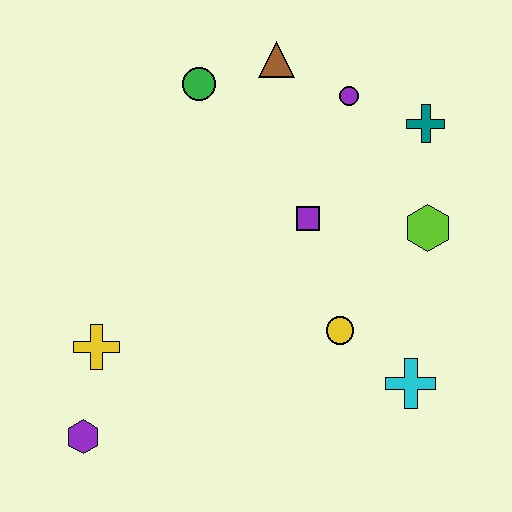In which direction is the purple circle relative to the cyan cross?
The purple circle is above the cyan cross.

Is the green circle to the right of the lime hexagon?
No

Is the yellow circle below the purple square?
Yes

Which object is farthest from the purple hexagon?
The teal cross is farthest from the purple hexagon.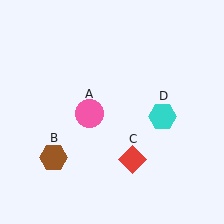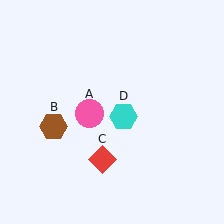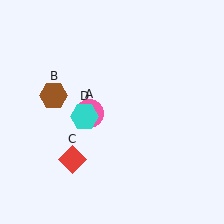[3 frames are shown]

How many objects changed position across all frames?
3 objects changed position: brown hexagon (object B), red diamond (object C), cyan hexagon (object D).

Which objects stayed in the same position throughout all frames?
Pink circle (object A) remained stationary.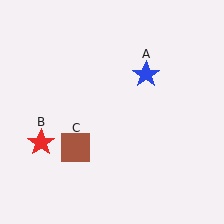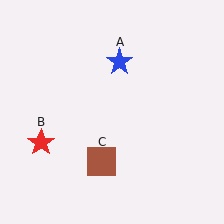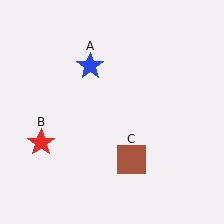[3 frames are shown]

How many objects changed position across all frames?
2 objects changed position: blue star (object A), brown square (object C).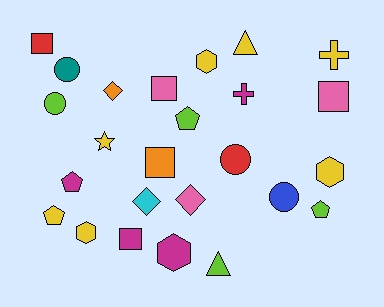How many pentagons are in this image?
There are 4 pentagons.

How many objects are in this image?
There are 25 objects.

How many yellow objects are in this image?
There are 7 yellow objects.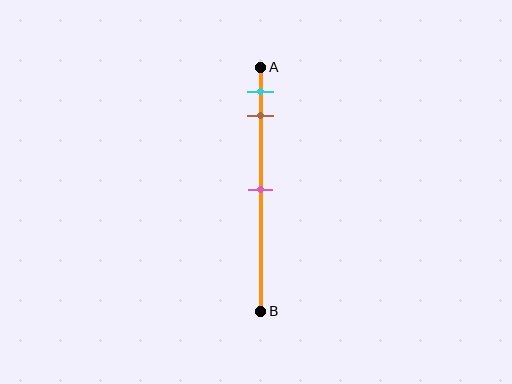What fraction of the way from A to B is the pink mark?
The pink mark is approximately 50% (0.5) of the way from A to B.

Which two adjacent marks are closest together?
The cyan and brown marks are the closest adjacent pair.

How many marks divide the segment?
There are 3 marks dividing the segment.